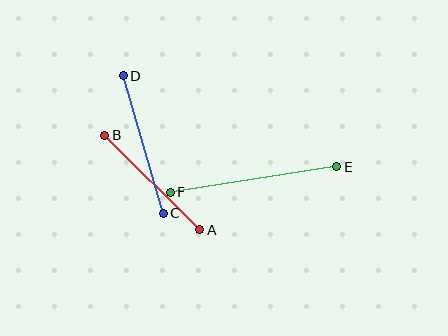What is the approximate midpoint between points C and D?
The midpoint is at approximately (143, 144) pixels.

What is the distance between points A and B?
The distance is approximately 134 pixels.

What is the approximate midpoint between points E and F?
The midpoint is at approximately (253, 179) pixels.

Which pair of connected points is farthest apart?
Points E and F are farthest apart.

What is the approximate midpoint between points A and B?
The midpoint is at approximately (152, 182) pixels.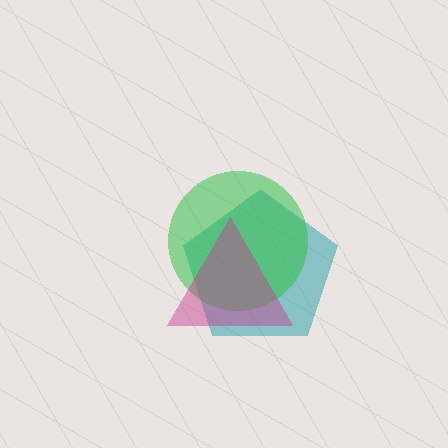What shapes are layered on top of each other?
The layered shapes are: a teal pentagon, a green circle, a magenta triangle.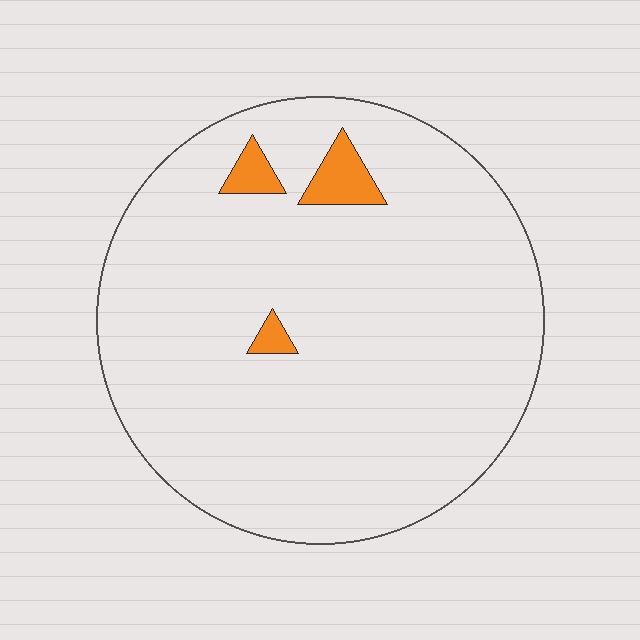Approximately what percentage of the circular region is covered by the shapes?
Approximately 5%.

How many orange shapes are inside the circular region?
3.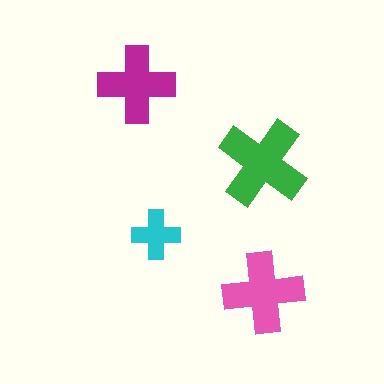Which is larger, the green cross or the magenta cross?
The green one.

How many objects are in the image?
There are 4 objects in the image.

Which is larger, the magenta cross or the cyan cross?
The magenta one.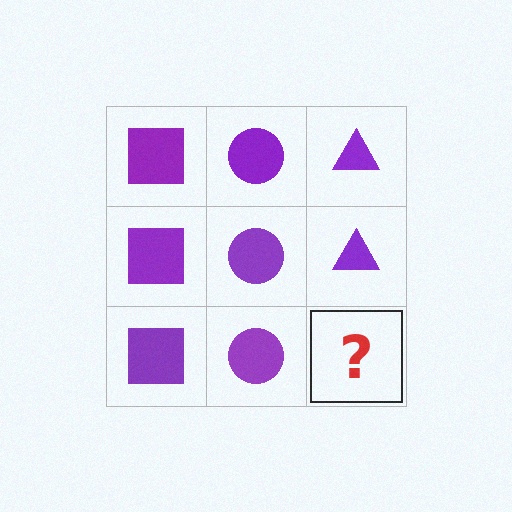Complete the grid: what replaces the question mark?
The question mark should be replaced with a purple triangle.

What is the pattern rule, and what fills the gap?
The rule is that each column has a consistent shape. The gap should be filled with a purple triangle.